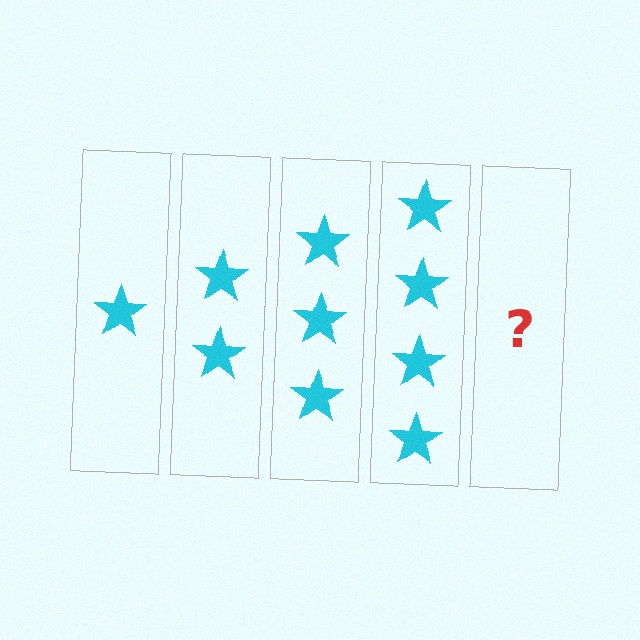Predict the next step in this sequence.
The next step is 5 stars.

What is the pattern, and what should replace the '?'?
The pattern is that each step adds one more star. The '?' should be 5 stars.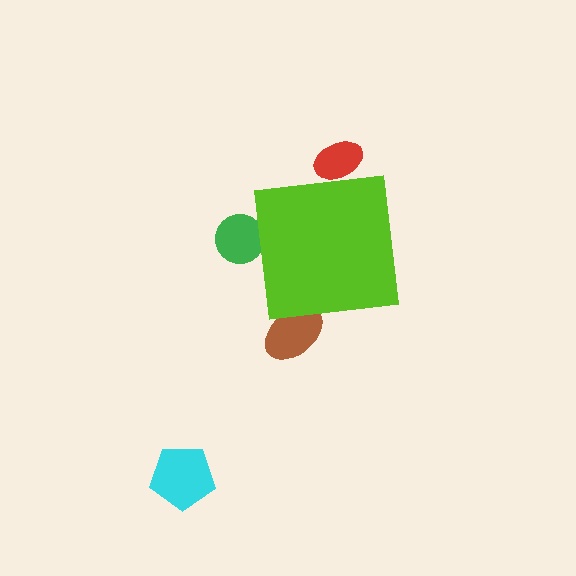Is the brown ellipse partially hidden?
Yes, the brown ellipse is partially hidden behind the lime square.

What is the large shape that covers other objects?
A lime square.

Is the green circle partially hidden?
Yes, the green circle is partially hidden behind the lime square.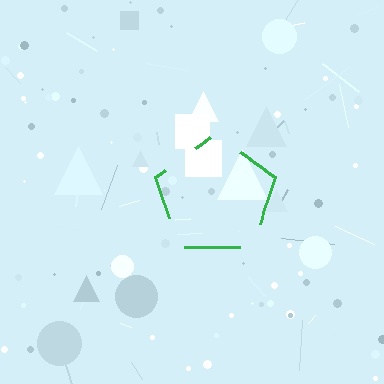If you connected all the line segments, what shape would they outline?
They would outline a pentagon.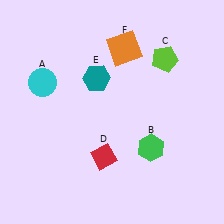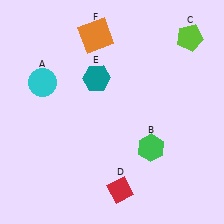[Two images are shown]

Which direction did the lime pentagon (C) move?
The lime pentagon (C) moved right.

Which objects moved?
The objects that moved are: the lime pentagon (C), the red diamond (D), the orange square (F).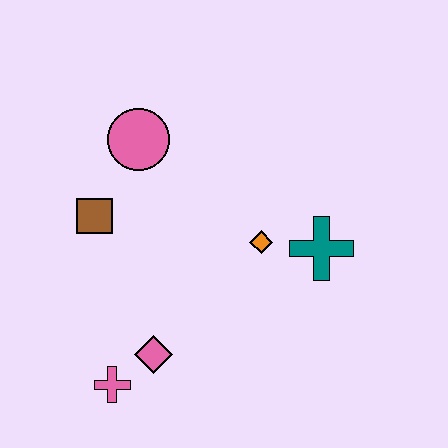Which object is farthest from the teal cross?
The pink cross is farthest from the teal cross.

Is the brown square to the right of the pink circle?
No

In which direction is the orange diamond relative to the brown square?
The orange diamond is to the right of the brown square.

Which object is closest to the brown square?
The pink circle is closest to the brown square.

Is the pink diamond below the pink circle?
Yes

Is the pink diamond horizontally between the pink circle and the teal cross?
Yes